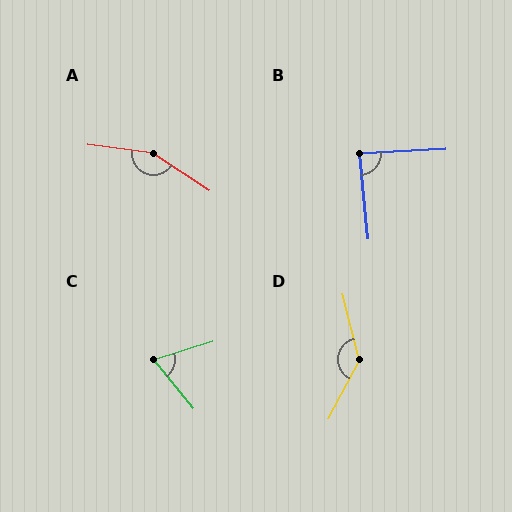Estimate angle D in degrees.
Approximately 137 degrees.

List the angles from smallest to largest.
C (68°), B (88°), D (137°), A (154°).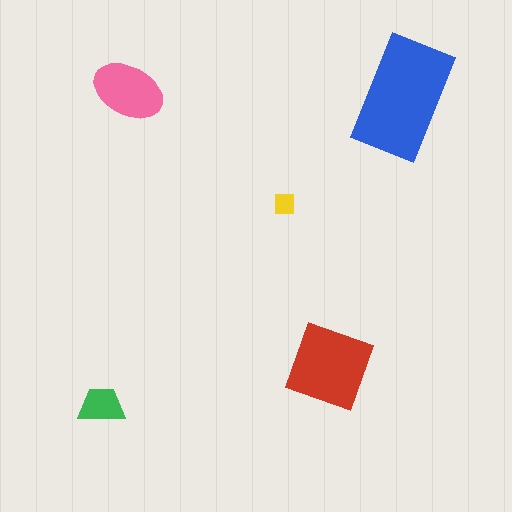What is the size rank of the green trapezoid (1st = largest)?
4th.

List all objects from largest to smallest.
The blue rectangle, the red square, the pink ellipse, the green trapezoid, the yellow square.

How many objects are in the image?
There are 5 objects in the image.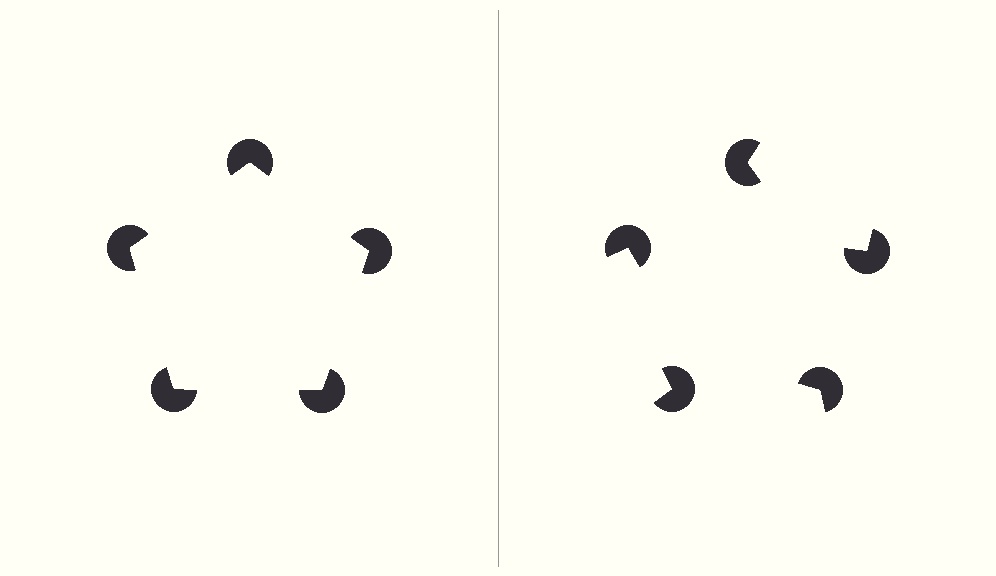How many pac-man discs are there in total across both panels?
10 — 5 on each side.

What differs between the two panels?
The pac-man discs are positioned identically on both sides; only the wedge orientations differ. On the left they align to a pentagon; on the right they are misaligned.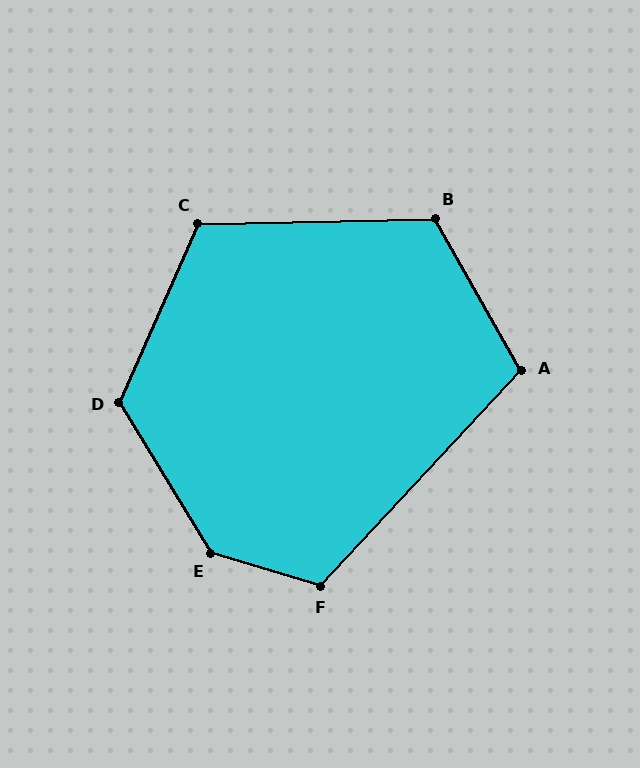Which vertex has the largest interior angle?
E, at approximately 138 degrees.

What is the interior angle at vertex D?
Approximately 125 degrees (obtuse).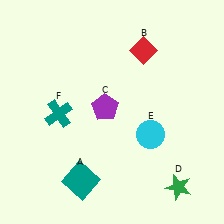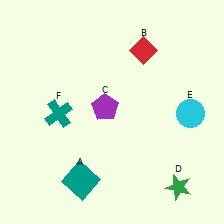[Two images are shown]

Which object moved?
The cyan circle (E) moved right.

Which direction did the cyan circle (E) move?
The cyan circle (E) moved right.